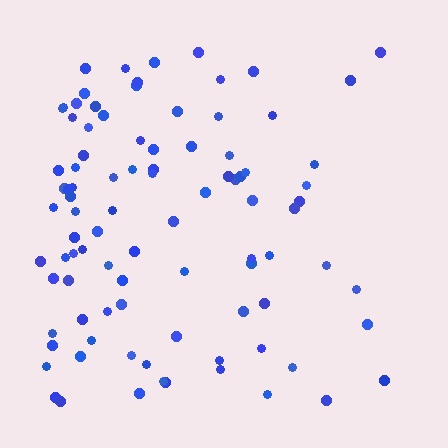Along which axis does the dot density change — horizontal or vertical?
Horizontal.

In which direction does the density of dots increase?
From right to left, with the left side densest.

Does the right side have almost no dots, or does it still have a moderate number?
Still a moderate number, just noticeably fewer than the left.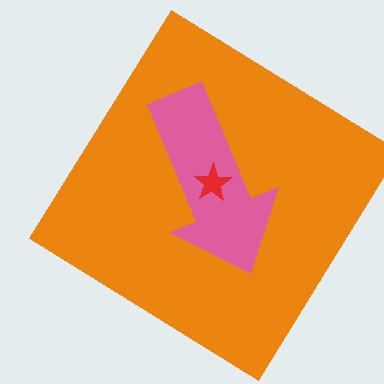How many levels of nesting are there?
3.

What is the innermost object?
The red star.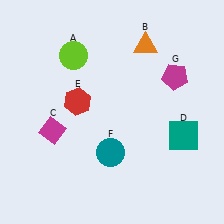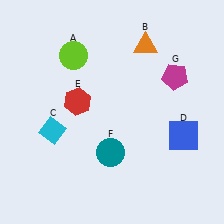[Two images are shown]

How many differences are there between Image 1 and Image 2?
There are 2 differences between the two images.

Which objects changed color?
C changed from magenta to cyan. D changed from teal to blue.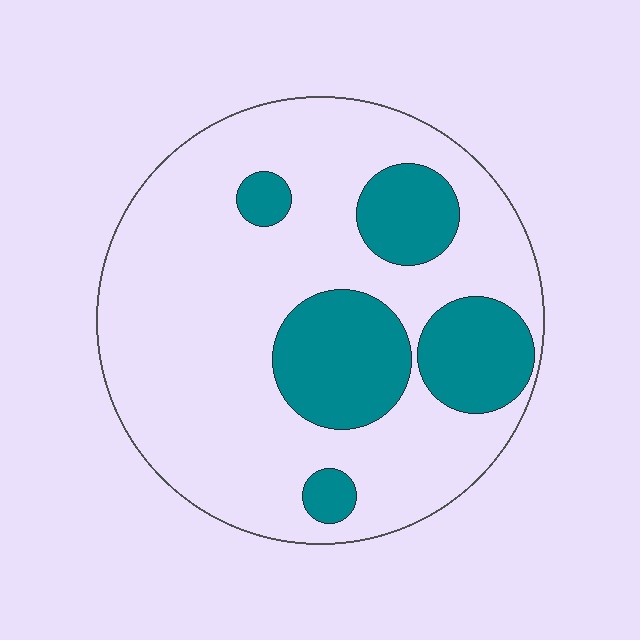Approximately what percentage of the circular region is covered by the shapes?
Approximately 25%.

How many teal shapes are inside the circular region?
5.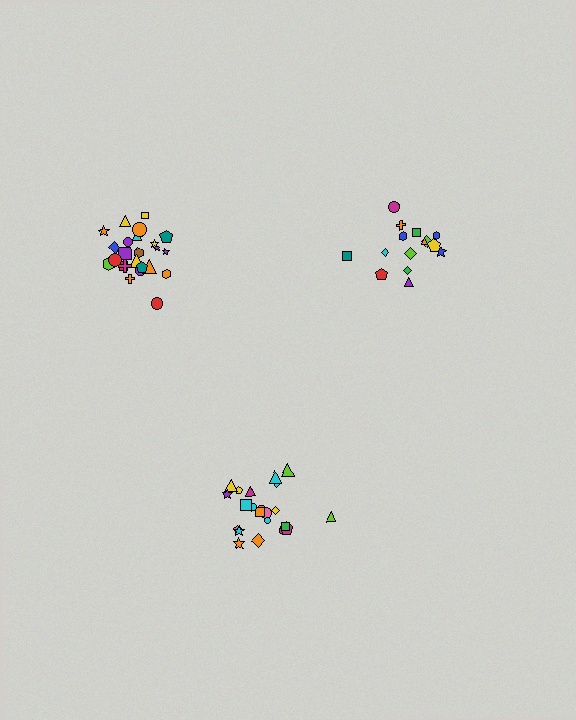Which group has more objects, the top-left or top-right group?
The top-left group.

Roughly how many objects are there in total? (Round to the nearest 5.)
Roughly 60 objects in total.